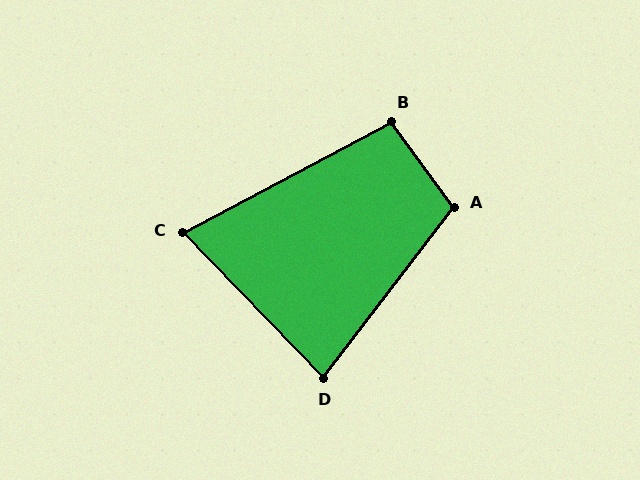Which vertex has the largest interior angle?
A, at approximately 106 degrees.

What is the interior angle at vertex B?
Approximately 98 degrees (obtuse).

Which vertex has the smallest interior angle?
C, at approximately 74 degrees.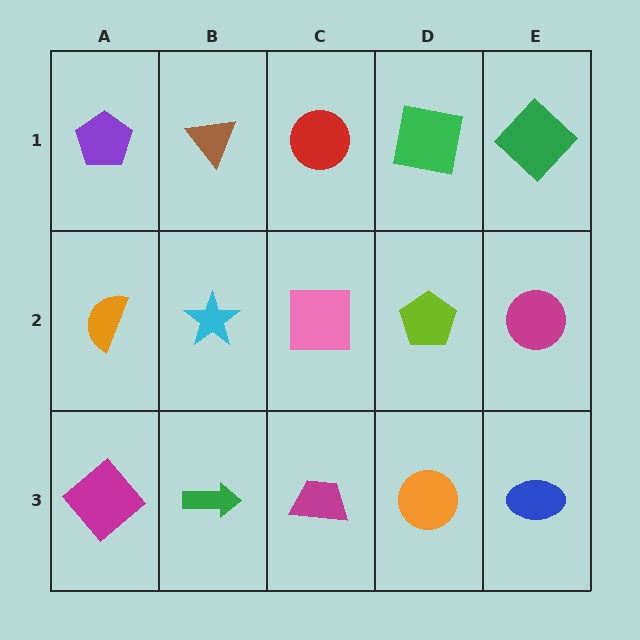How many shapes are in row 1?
5 shapes.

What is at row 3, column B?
A green arrow.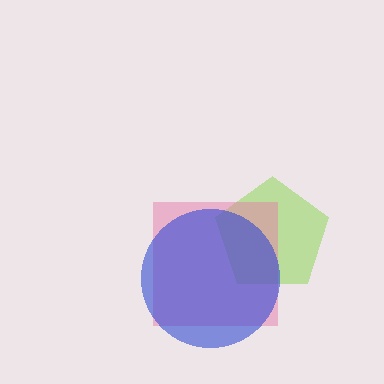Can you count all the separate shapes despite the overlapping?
Yes, there are 3 separate shapes.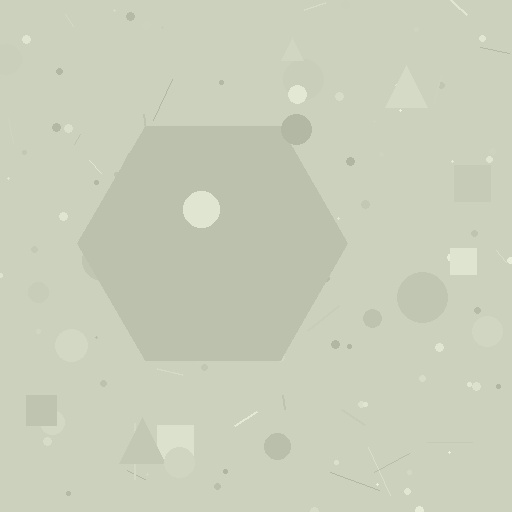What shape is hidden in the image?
A hexagon is hidden in the image.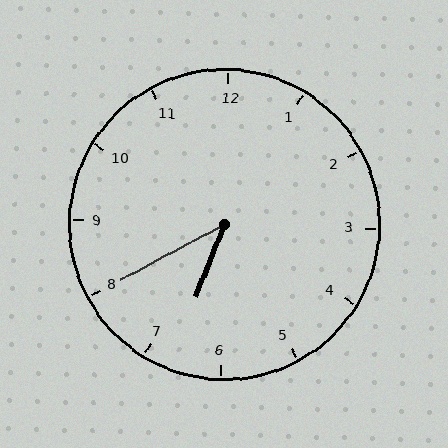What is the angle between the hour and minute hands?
Approximately 40 degrees.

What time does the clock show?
6:40.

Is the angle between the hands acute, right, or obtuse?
It is acute.